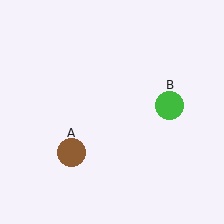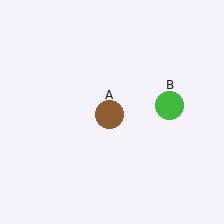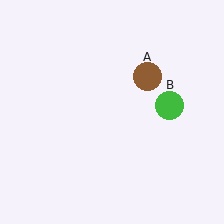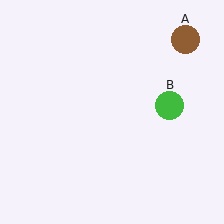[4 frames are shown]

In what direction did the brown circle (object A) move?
The brown circle (object A) moved up and to the right.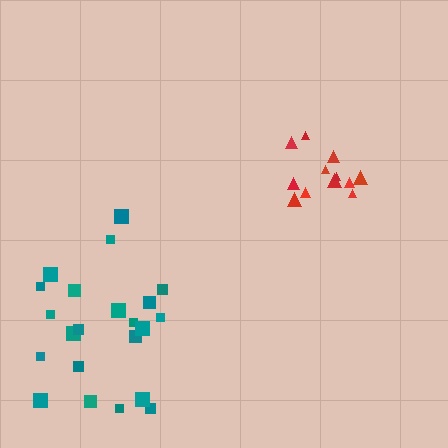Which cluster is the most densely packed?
Red.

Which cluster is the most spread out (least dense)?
Teal.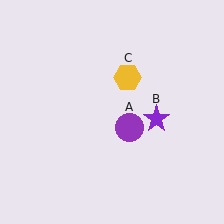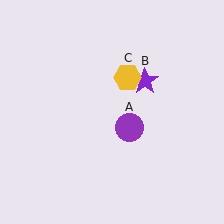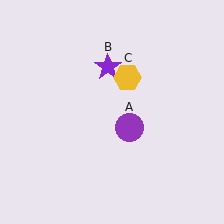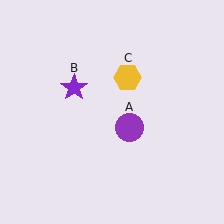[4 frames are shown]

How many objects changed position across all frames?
1 object changed position: purple star (object B).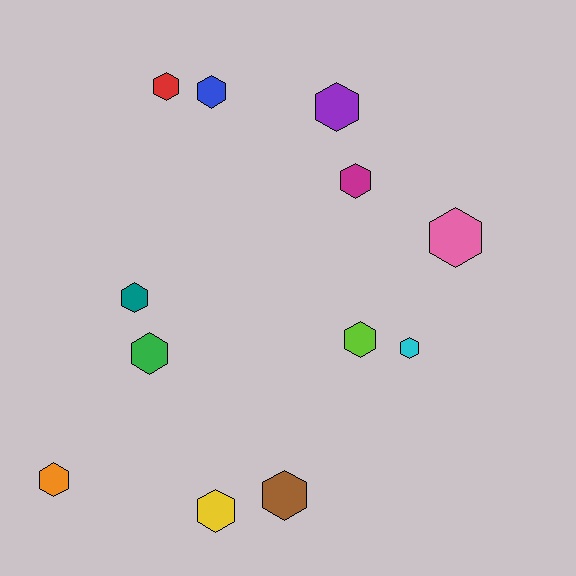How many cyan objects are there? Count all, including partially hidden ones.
There is 1 cyan object.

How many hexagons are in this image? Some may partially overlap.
There are 12 hexagons.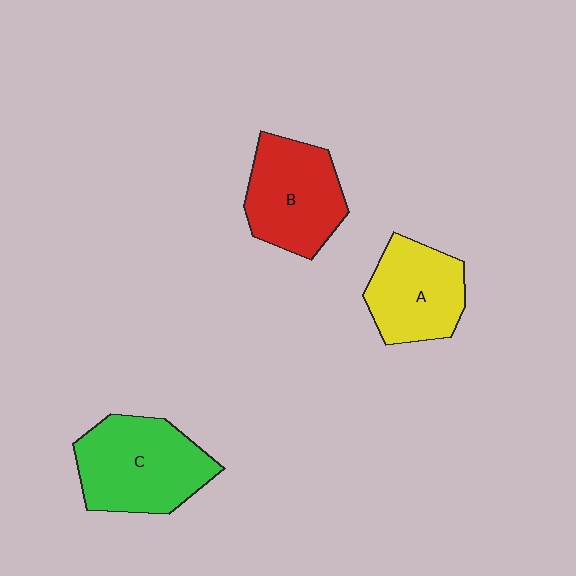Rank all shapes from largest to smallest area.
From largest to smallest: C (green), B (red), A (yellow).